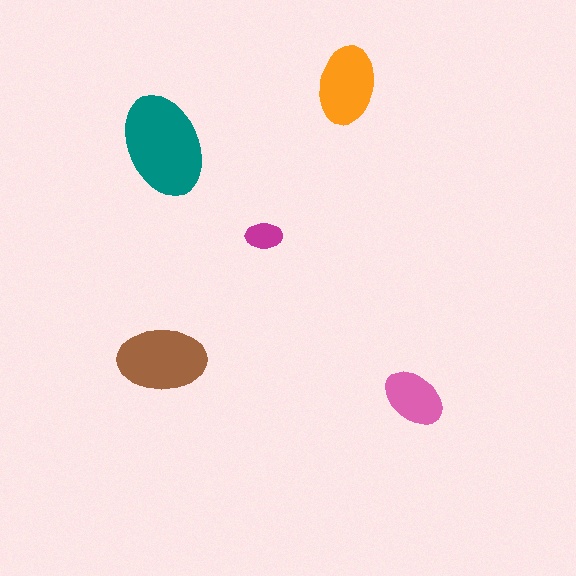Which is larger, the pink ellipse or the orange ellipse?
The orange one.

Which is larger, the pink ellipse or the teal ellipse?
The teal one.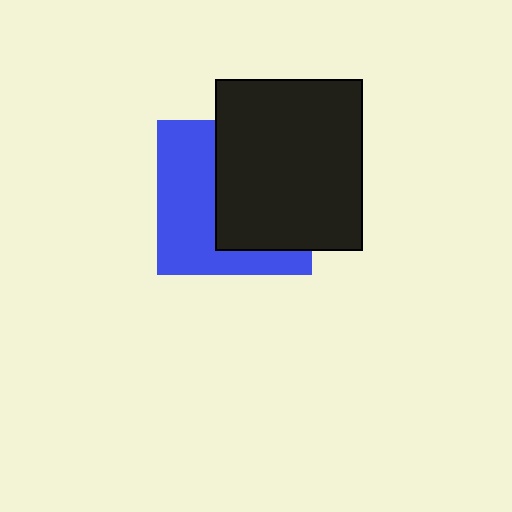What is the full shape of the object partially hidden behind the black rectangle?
The partially hidden object is a blue square.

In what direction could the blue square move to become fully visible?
The blue square could move left. That would shift it out from behind the black rectangle entirely.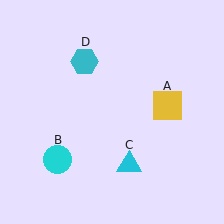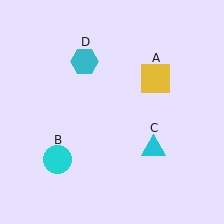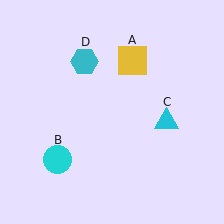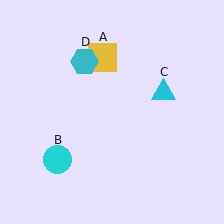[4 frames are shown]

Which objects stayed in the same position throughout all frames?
Cyan circle (object B) and cyan hexagon (object D) remained stationary.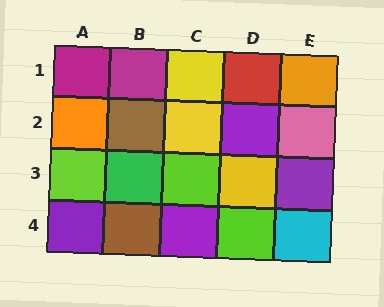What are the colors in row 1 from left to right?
Magenta, magenta, yellow, red, orange.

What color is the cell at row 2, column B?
Brown.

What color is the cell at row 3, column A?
Lime.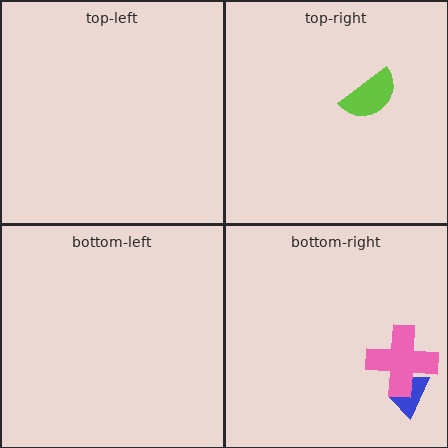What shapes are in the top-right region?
The lime semicircle.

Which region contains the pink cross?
The bottom-right region.